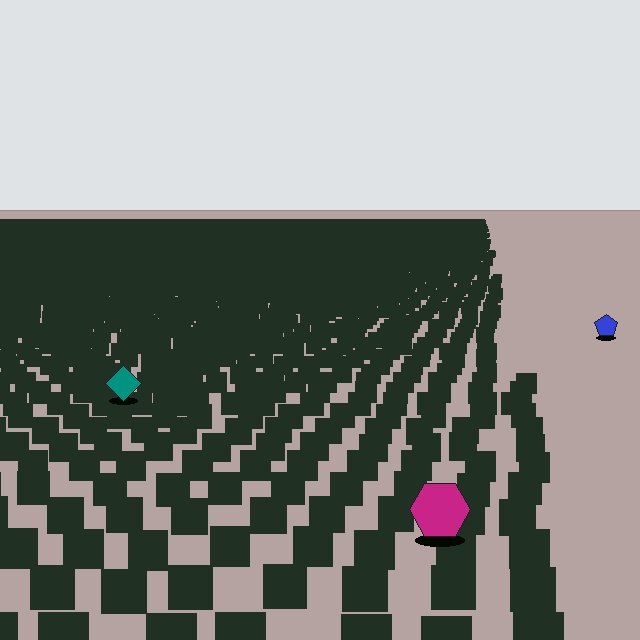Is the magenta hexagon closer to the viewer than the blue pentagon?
Yes. The magenta hexagon is closer — you can tell from the texture gradient: the ground texture is coarser near it.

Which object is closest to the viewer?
The magenta hexagon is closest. The texture marks near it are larger and more spread out.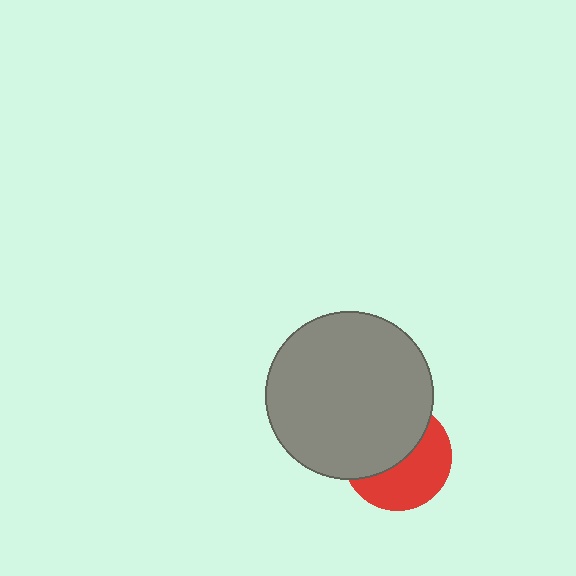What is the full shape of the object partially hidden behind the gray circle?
The partially hidden object is a red circle.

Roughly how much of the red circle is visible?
About half of it is visible (roughly 49%).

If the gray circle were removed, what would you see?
You would see the complete red circle.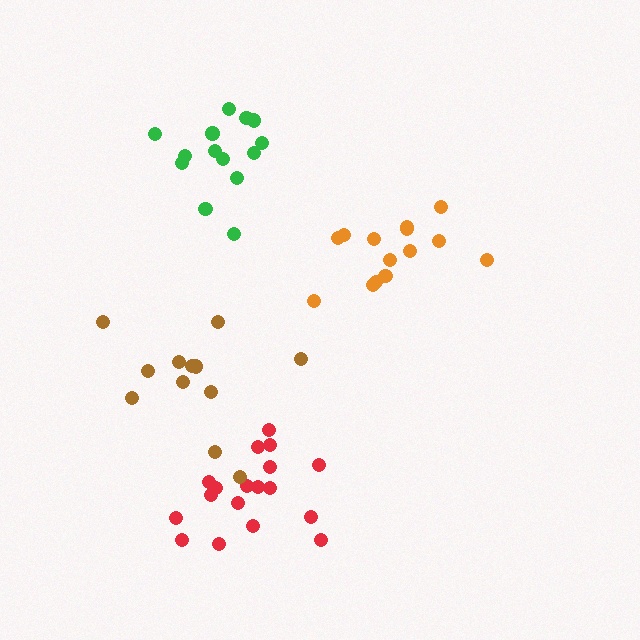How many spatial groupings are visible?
There are 4 spatial groupings.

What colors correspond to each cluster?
The clusters are colored: orange, red, green, brown.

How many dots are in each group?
Group 1: 14 dots, Group 2: 18 dots, Group 3: 14 dots, Group 4: 13 dots (59 total).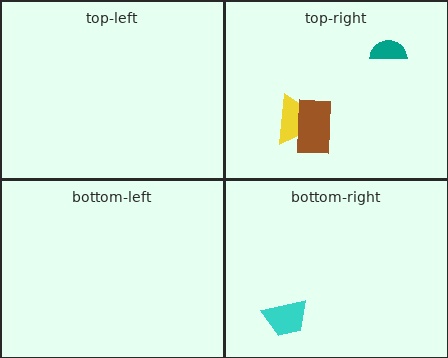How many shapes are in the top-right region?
3.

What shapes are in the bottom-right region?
The cyan trapezoid.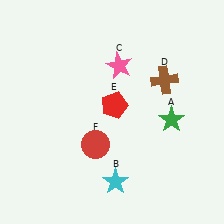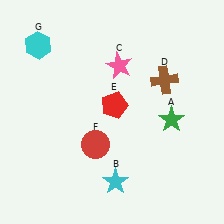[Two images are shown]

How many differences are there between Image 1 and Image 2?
There is 1 difference between the two images.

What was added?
A cyan hexagon (G) was added in Image 2.